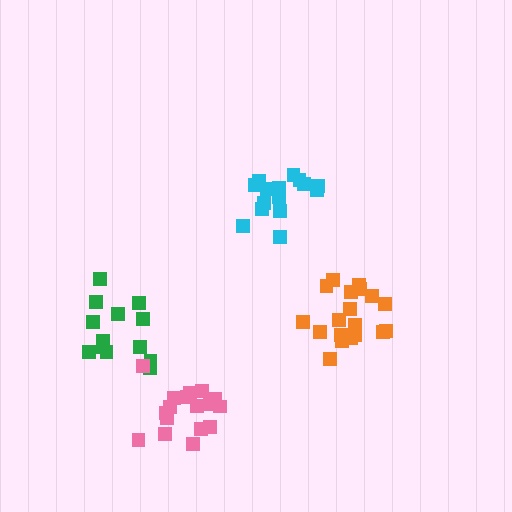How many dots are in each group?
Group 1: 19 dots, Group 2: 15 dots, Group 3: 13 dots, Group 4: 17 dots (64 total).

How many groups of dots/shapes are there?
There are 4 groups.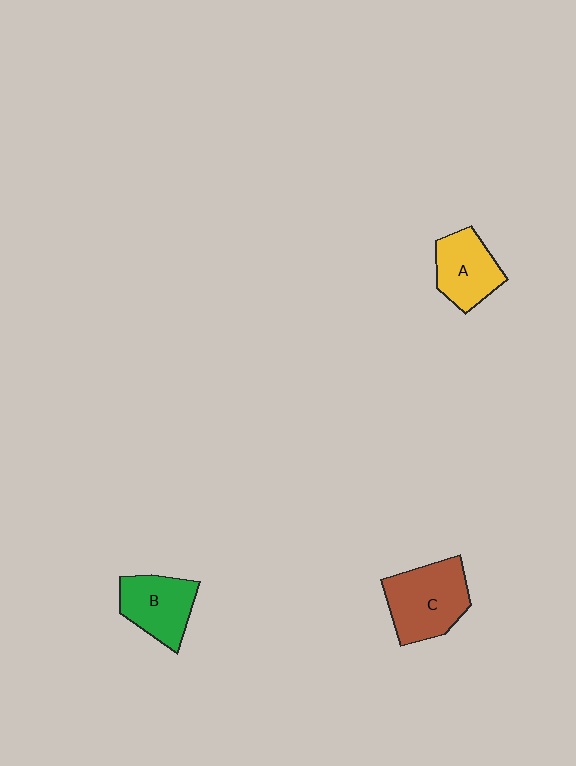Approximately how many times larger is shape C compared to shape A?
Approximately 1.4 times.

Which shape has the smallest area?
Shape A (yellow).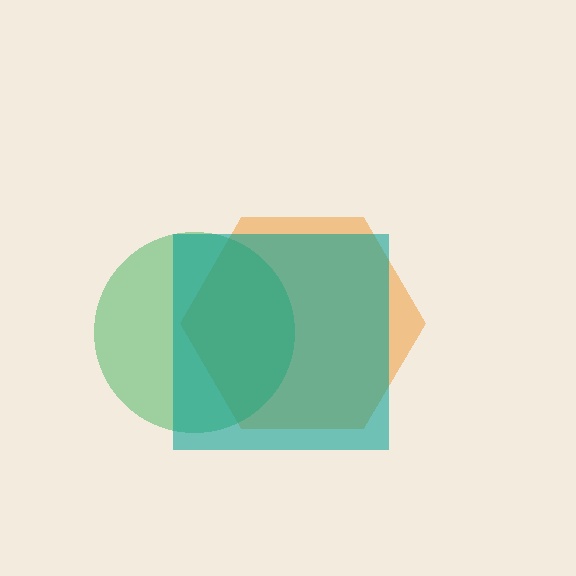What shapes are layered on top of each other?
The layered shapes are: an orange hexagon, a green circle, a teal square.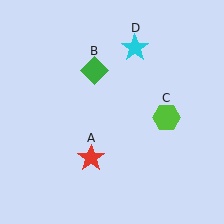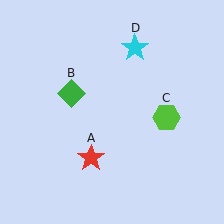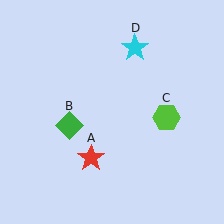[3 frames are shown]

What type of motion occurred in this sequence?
The green diamond (object B) rotated counterclockwise around the center of the scene.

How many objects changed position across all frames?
1 object changed position: green diamond (object B).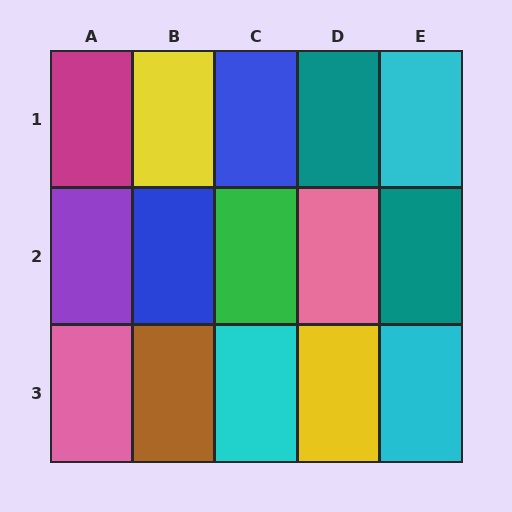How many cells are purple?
1 cell is purple.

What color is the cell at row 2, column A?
Purple.